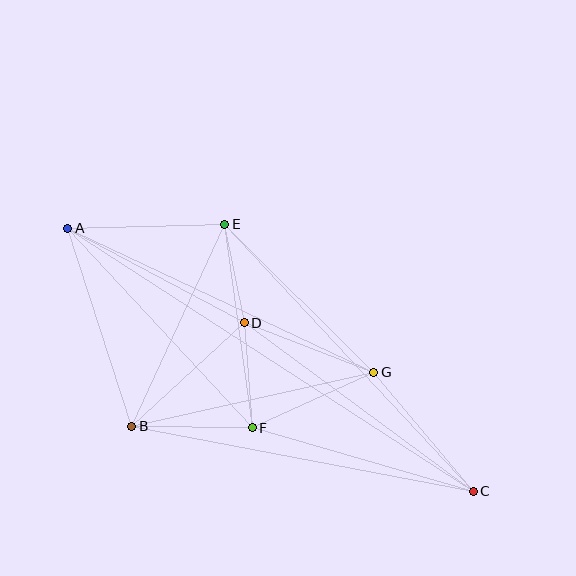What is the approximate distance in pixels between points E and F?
The distance between E and F is approximately 205 pixels.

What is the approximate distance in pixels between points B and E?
The distance between B and E is approximately 222 pixels.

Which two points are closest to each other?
Points D and E are closest to each other.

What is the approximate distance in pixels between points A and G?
The distance between A and G is approximately 338 pixels.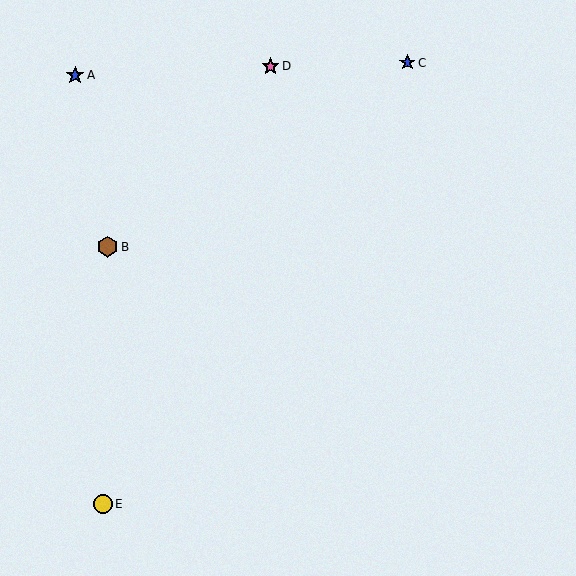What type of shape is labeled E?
Shape E is a yellow circle.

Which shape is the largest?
The brown hexagon (labeled B) is the largest.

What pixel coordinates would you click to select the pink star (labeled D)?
Click at (271, 66) to select the pink star D.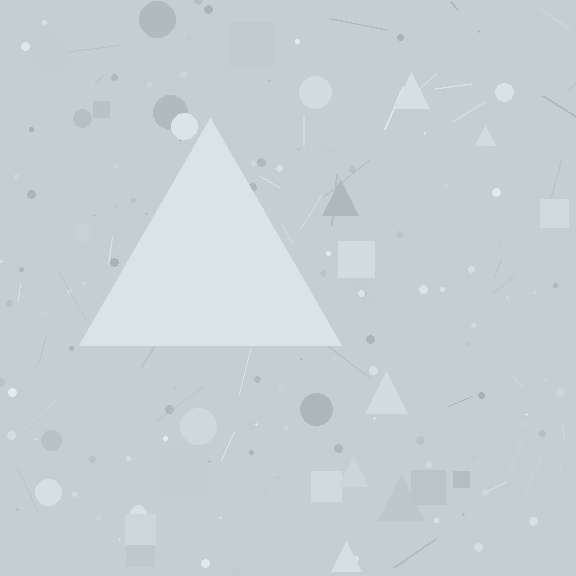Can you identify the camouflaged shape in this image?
The camouflaged shape is a triangle.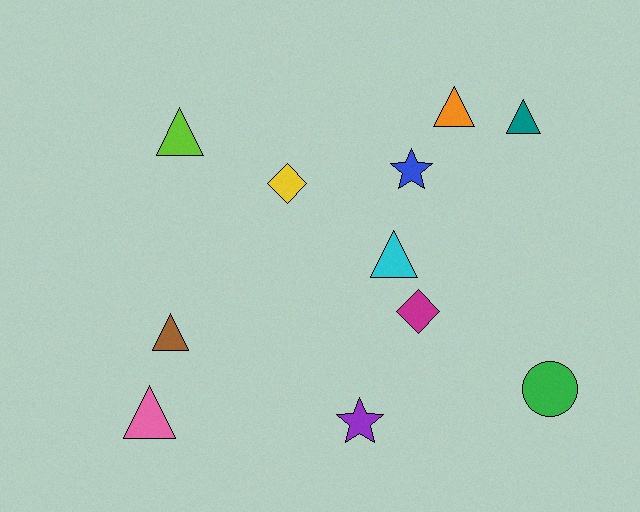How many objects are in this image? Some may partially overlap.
There are 11 objects.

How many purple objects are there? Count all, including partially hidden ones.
There is 1 purple object.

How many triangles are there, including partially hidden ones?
There are 6 triangles.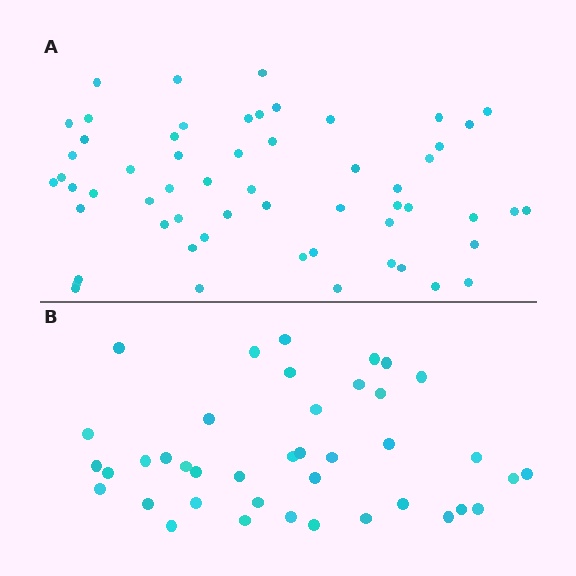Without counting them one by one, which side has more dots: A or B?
Region A (the top region) has more dots.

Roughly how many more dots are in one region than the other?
Region A has approximately 20 more dots than region B.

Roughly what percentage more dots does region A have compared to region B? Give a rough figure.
About 45% more.